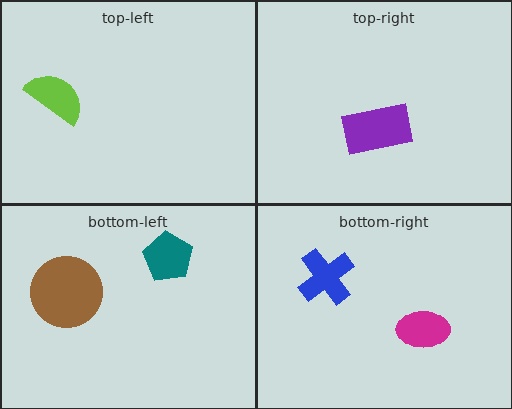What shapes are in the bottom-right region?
The magenta ellipse, the blue cross.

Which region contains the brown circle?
The bottom-left region.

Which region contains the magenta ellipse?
The bottom-right region.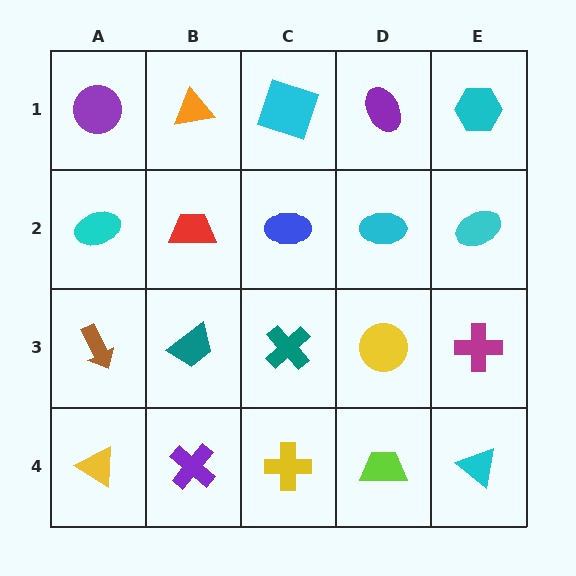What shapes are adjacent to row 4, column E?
A magenta cross (row 3, column E), a lime trapezoid (row 4, column D).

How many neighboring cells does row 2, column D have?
4.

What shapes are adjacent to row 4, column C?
A teal cross (row 3, column C), a purple cross (row 4, column B), a lime trapezoid (row 4, column D).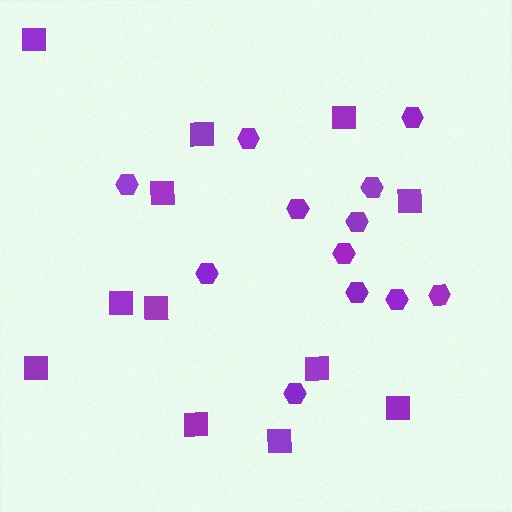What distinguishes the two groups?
There are 2 groups: one group of squares (12) and one group of hexagons (12).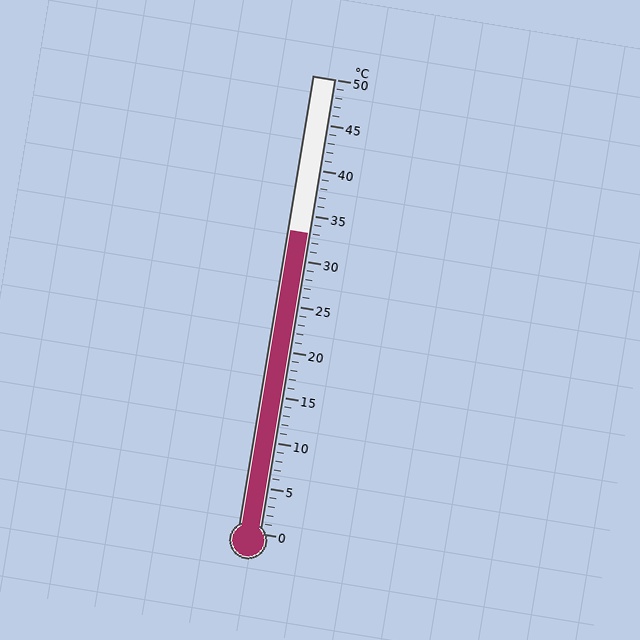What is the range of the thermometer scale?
The thermometer scale ranges from 0°C to 50°C.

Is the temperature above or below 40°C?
The temperature is below 40°C.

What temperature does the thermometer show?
The thermometer shows approximately 33°C.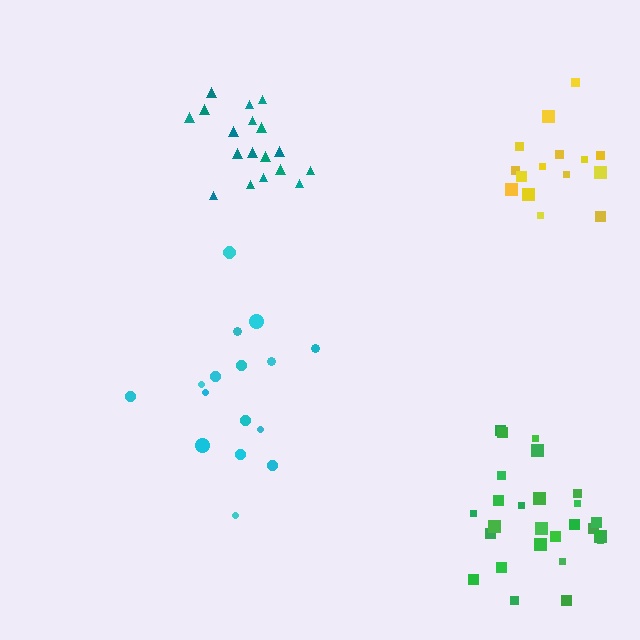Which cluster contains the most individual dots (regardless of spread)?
Green (27).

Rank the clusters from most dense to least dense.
green, teal, yellow, cyan.